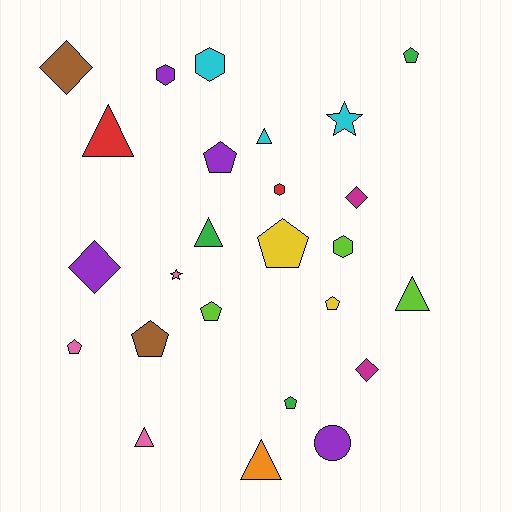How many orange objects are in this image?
There is 1 orange object.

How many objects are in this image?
There are 25 objects.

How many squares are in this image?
There are no squares.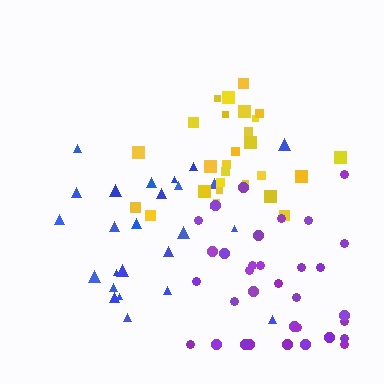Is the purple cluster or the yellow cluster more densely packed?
Yellow.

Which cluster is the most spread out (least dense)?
Blue.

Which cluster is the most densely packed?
Yellow.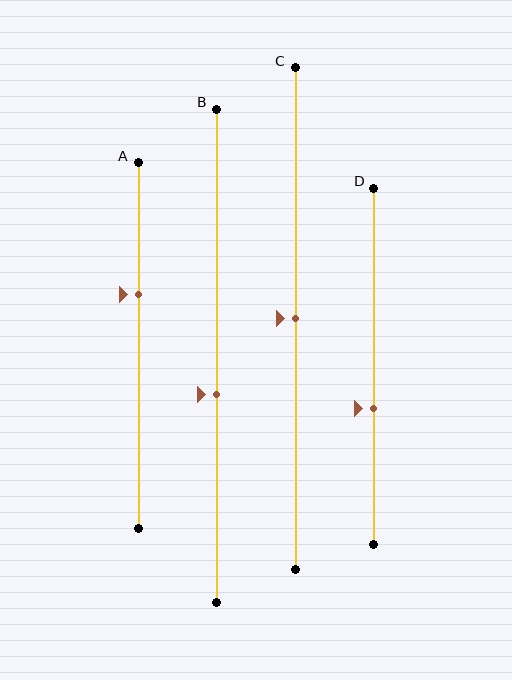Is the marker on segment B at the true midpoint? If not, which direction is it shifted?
No, the marker on segment B is shifted downward by about 8% of the segment length.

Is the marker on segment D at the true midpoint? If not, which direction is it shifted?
No, the marker on segment D is shifted downward by about 12% of the segment length.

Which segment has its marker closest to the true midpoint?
Segment C has its marker closest to the true midpoint.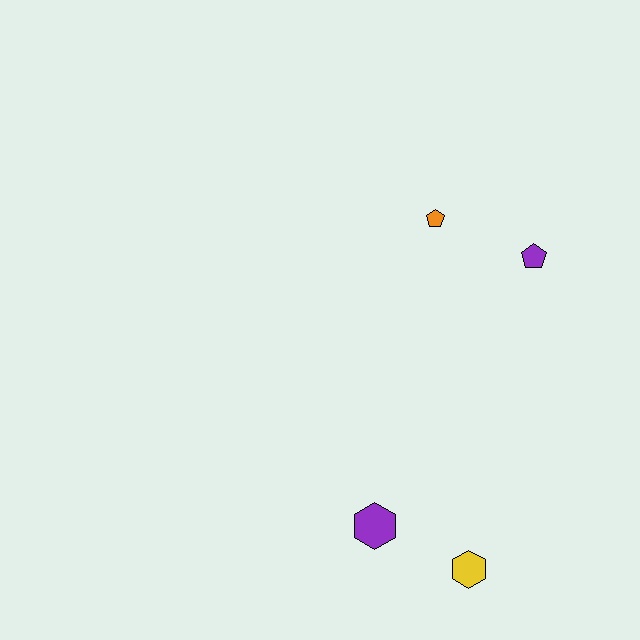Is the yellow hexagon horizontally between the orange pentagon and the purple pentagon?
Yes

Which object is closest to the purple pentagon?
The orange pentagon is closest to the purple pentagon.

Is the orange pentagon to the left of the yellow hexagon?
Yes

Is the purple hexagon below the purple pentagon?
Yes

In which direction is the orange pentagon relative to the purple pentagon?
The orange pentagon is to the left of the purple pentagon.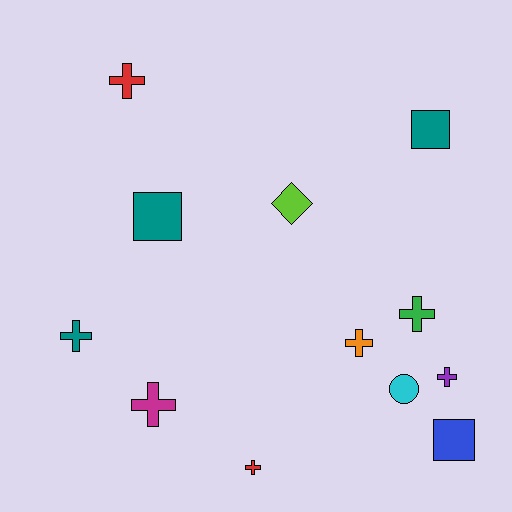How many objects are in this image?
There are 12 objects.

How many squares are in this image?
There are 3 squares.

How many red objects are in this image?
There are 2 red objects.